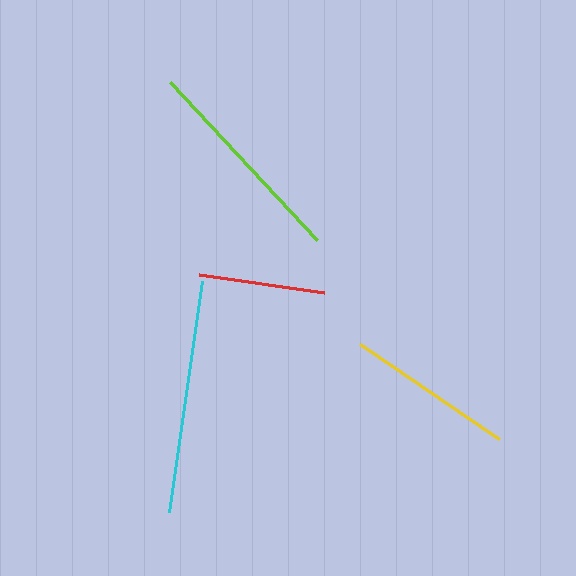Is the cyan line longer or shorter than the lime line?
The cyan line is longer than the lime line.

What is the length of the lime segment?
The lime segment is approximately 216 pixels long.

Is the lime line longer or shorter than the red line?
The lime line is longer than the red line.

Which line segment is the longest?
The cyan line is the longest at approximately 233 pixels.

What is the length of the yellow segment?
The yellow segment is approximately 168 pixels long.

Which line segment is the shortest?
The red line is the shortest at approximately 127 pixels.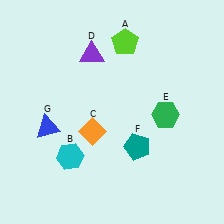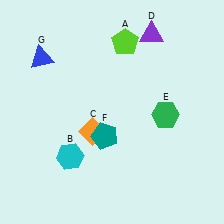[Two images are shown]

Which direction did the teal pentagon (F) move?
The teal pentagon (F) moved left.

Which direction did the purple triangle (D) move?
The purple triangle (D) moved right.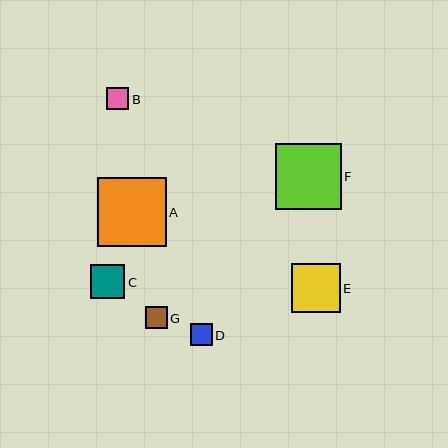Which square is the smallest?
Square D is the smallest with a size of approximately 22 pixels.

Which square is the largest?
Square A is the largest with a size of approximately 69 pixels.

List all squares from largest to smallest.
From largest to smallest: A, F, E, C, B, G, D.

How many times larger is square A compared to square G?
Square A is approximately 3.1 times the size of square G.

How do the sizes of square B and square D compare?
Square B and square D are approximately the same size.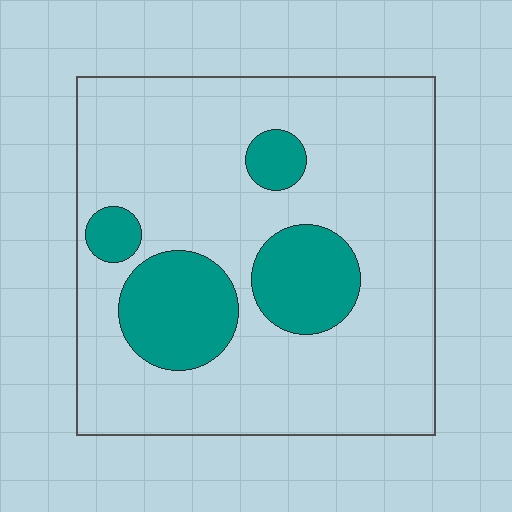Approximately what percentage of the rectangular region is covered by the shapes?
Approximately 20%.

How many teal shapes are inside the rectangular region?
4.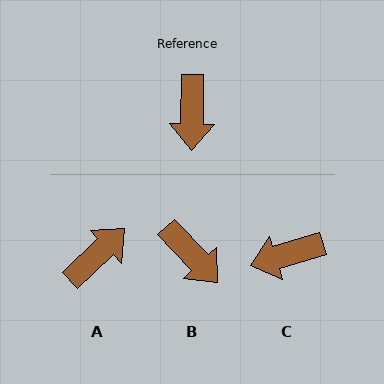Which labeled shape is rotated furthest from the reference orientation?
A, about 134 degrees away.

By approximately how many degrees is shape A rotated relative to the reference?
Approximately 134 degrees counter-clockwise.